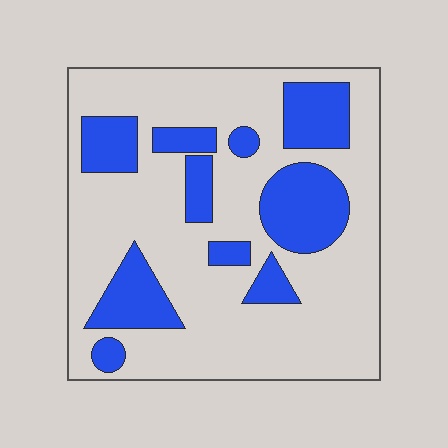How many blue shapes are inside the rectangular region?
10.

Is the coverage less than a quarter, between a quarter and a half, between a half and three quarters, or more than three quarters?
Between a quarter and a half.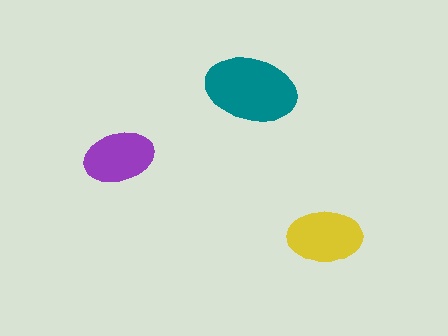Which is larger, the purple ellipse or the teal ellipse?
The teal one.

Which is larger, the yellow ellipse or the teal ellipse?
The teal one.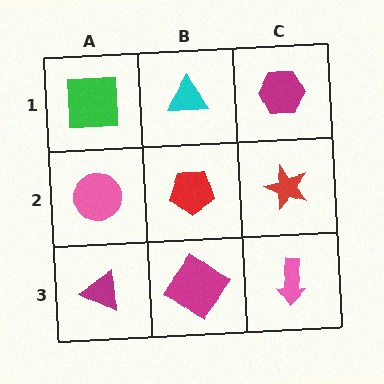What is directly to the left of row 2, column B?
A pink circle.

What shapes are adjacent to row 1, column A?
A pink circle (row 2, column A), a cyan triangle (row 1, column B).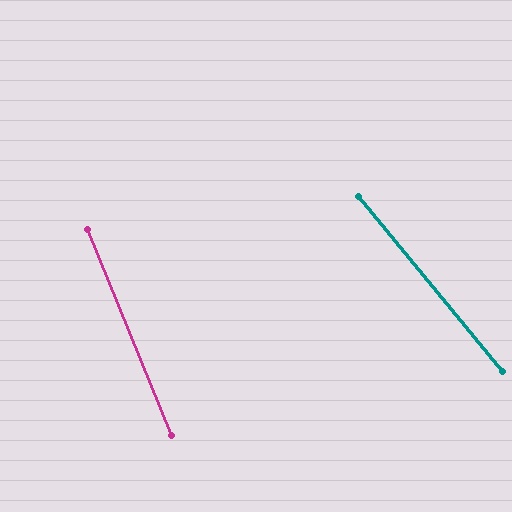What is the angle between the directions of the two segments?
Approximately 17 degrees.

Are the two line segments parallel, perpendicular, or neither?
Neither parallel nor perpendicular — they differ by about 17°.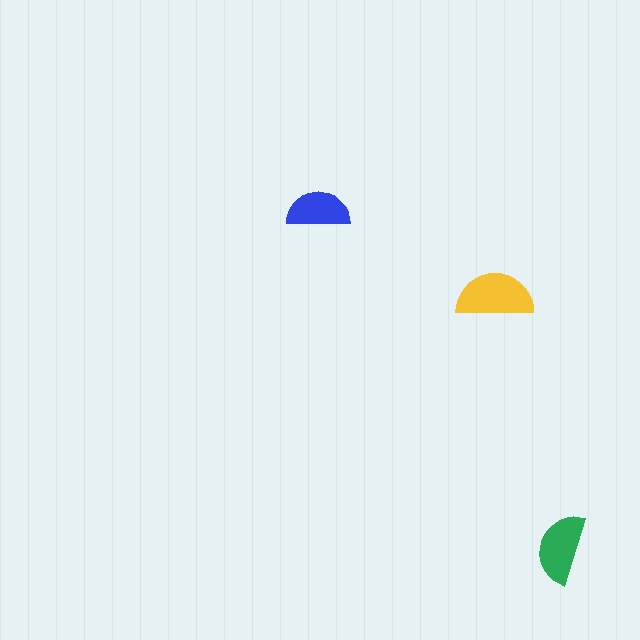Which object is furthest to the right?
The green semicircle is rightmost.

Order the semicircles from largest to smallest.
the yellow one, the green one, the blue one.